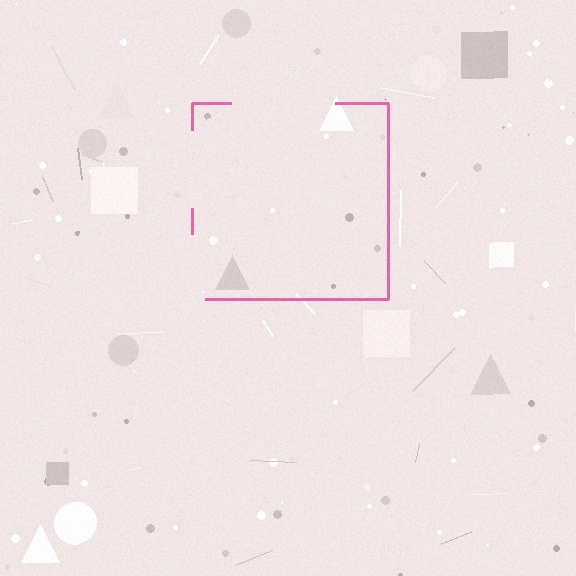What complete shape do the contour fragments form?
The contour fragments form a square.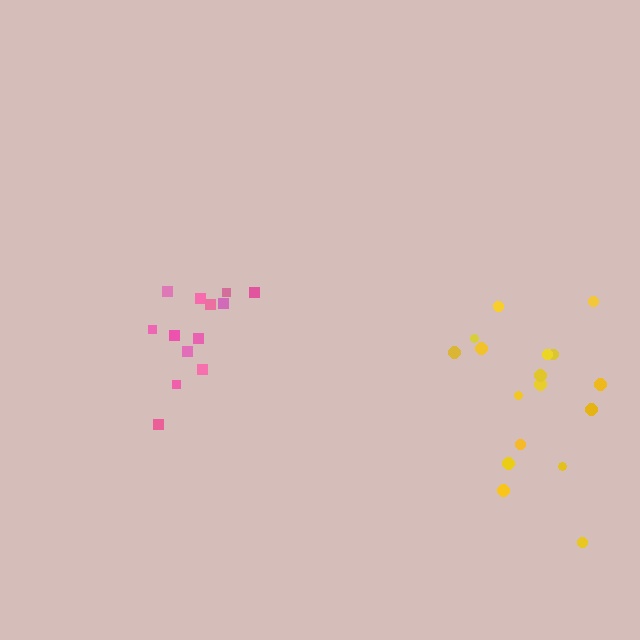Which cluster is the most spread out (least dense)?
Yellow.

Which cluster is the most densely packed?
Pink.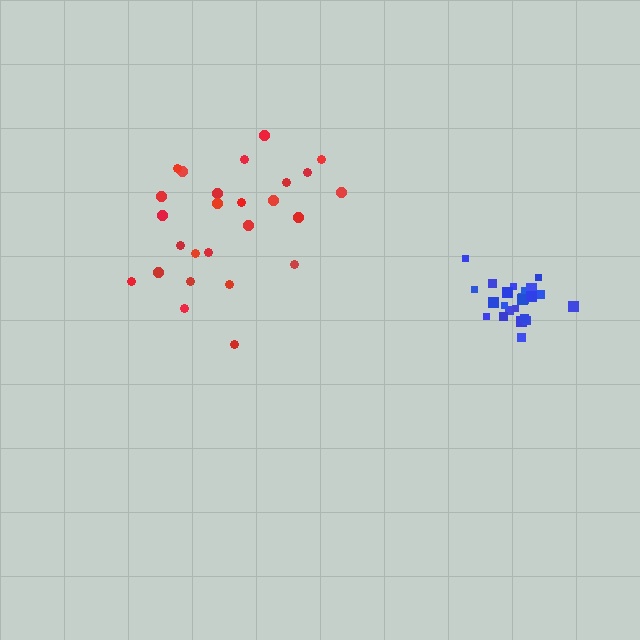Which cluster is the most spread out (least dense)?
Red.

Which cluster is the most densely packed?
Blue.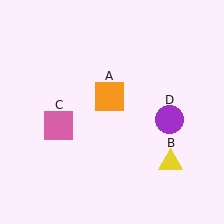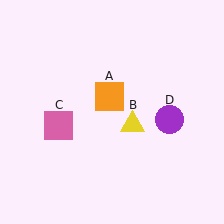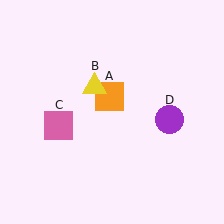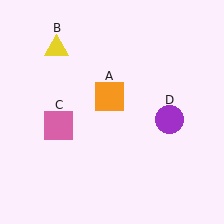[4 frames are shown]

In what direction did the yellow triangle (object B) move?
The yellow triangle (object B) moved up and to the left.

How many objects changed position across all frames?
1 object changed position: yellow triangle (object B).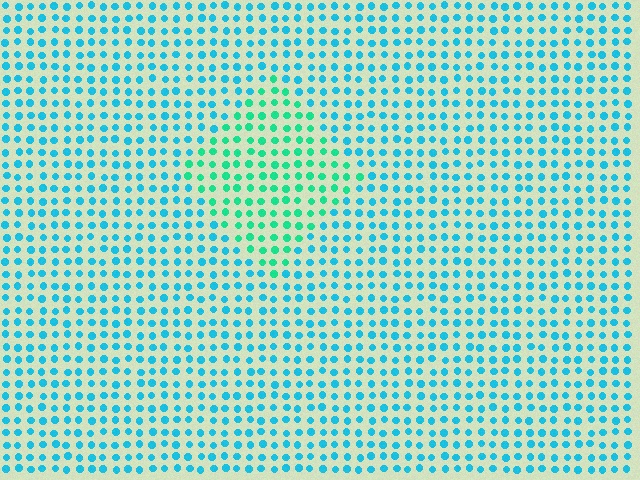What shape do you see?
I see a diamond.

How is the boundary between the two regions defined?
The boundary is defined purely by a slight shift in hue (about 35 degrees). Spacing, size, and orientation are identical on both sides.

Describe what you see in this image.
The image is filled with small cyan elements in a uniform arrangement. A diamond-shaped region is visible where the elements are tinted to a slightly different hue, forming a subtle color boundary.